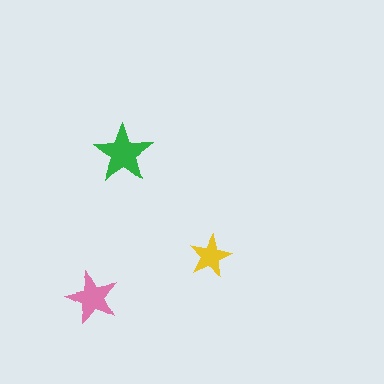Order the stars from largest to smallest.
the green one, the pink one, the yellow one.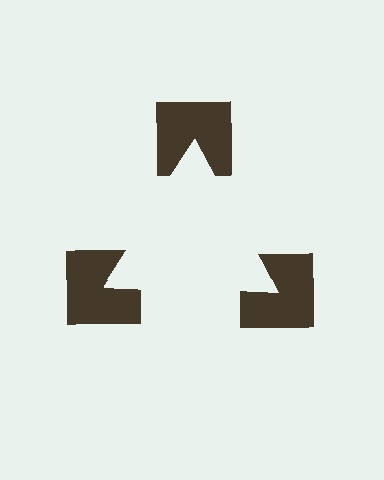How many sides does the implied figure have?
3 sides.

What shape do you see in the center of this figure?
An illusory triangle — its edges are inferred from the aligned wedge cuts in the notched squares, not physically drawn.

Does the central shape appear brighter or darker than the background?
It typically appears slightly brighter than the background, even though no actual brightness change is drawn.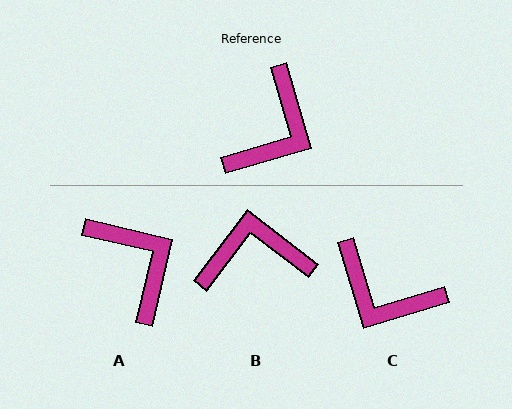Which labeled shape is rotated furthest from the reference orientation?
B, about 126 degrees away.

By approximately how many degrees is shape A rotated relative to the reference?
Approximately 60 degrees counter-clockwise.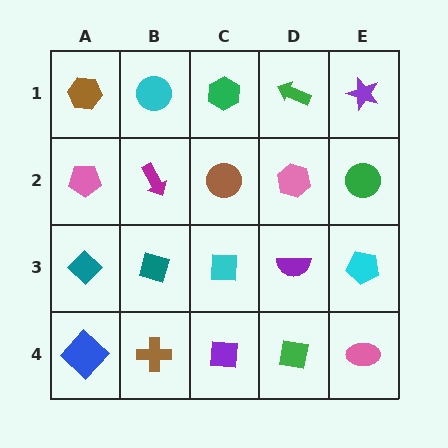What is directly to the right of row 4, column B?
A purple square.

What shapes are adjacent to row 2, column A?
A brown hexagon (row 1, column A), a teal diamond (row 3, column A), a magenta arrow (row 2, column B).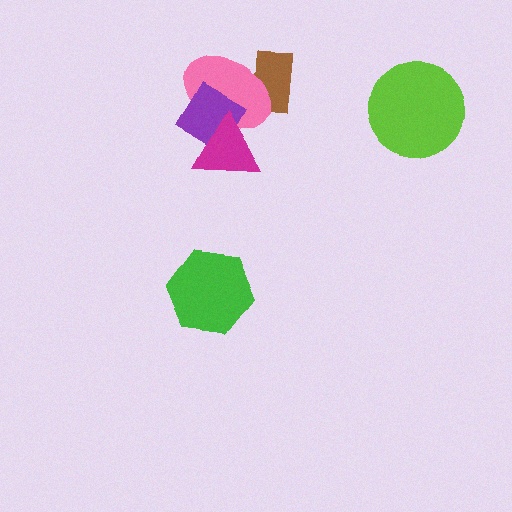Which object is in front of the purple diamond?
The magenta triangle is in front of the purple diamond.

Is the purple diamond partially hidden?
Yes, it is partially covered by another shape.